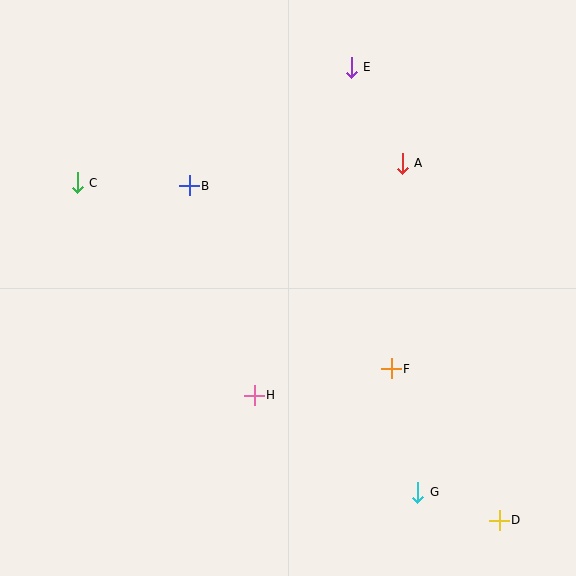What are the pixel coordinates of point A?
Point A is at (402, 163).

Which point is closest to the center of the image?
Point H at (254, 395) is closest to the center.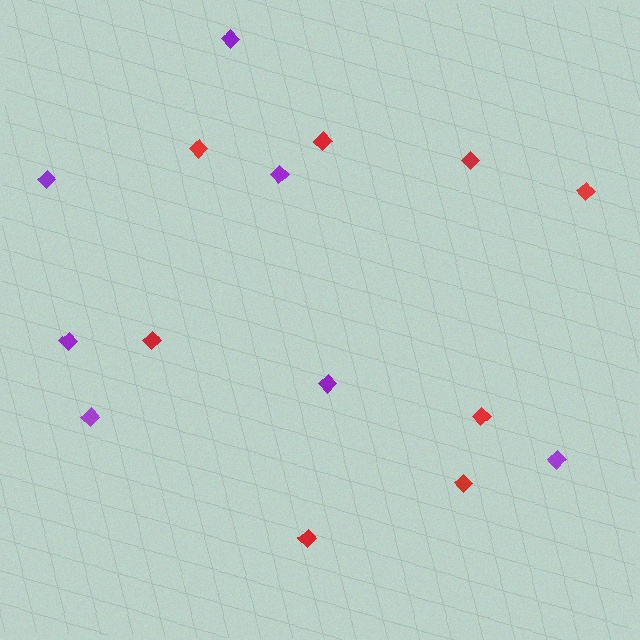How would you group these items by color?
There are 2 groups: one group of red diamonds (8) and one group of purple diamonds (7).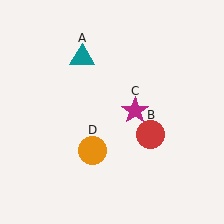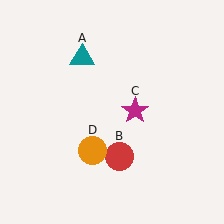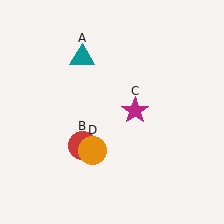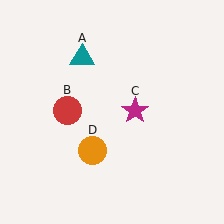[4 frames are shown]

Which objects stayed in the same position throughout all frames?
Teal triangle (object A) and magenta star (object C) and orange circle (object D) remained stationary.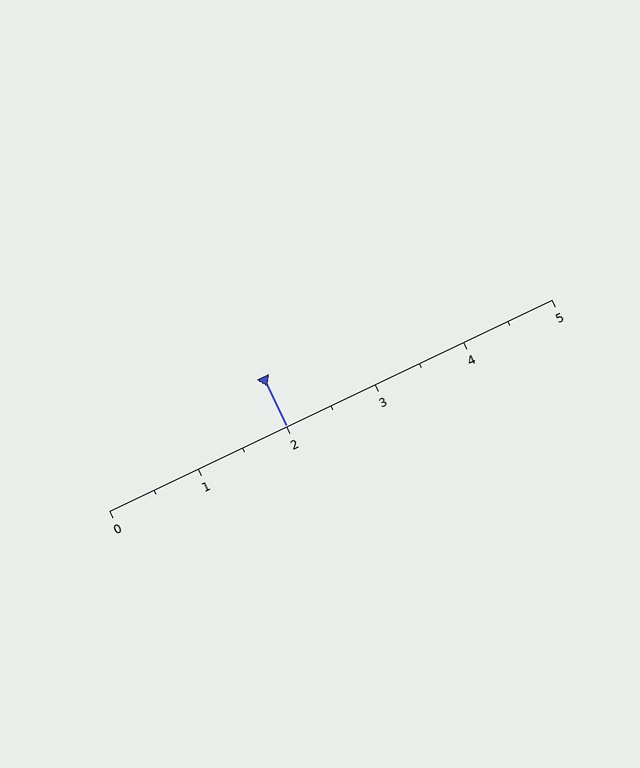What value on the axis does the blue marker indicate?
The marker indicates approximately 2.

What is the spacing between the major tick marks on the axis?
The major ticks are spaced 1 apart.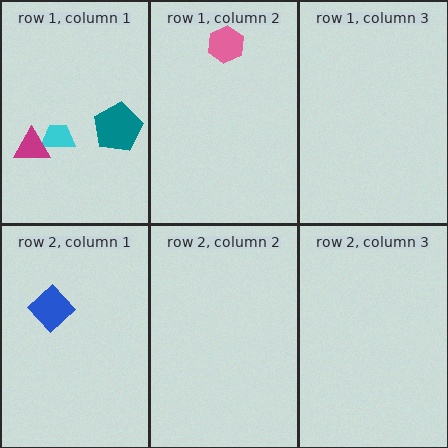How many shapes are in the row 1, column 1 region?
3.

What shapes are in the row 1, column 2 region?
The pink hexagon.